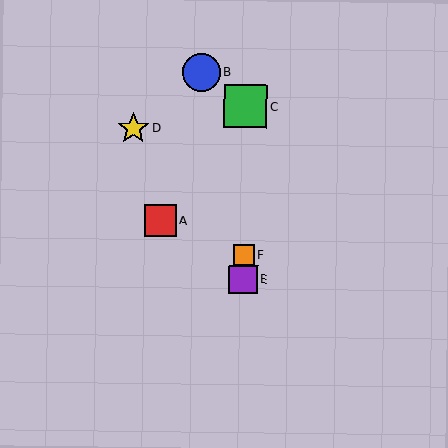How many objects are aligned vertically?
3 objects (C, E, F) are aligned vertically.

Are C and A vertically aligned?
No, C is at x≈245 and A is at x≈160.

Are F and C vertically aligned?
Yes, both are at x≈244.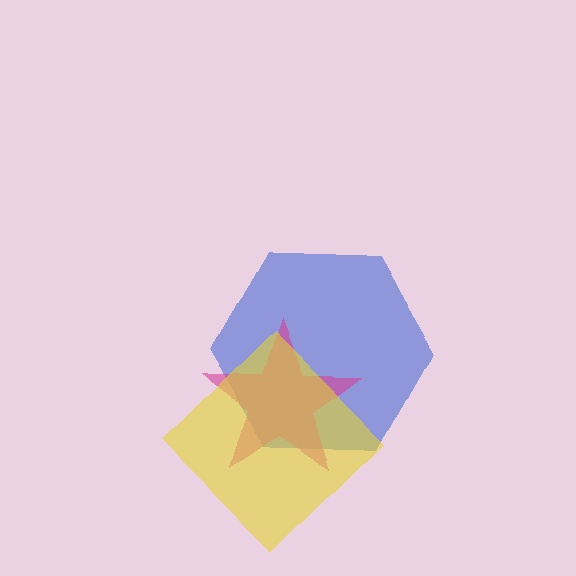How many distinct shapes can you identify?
There are 3 distinct shapes: a blue hexagon, a magenta star, a yellow diamond.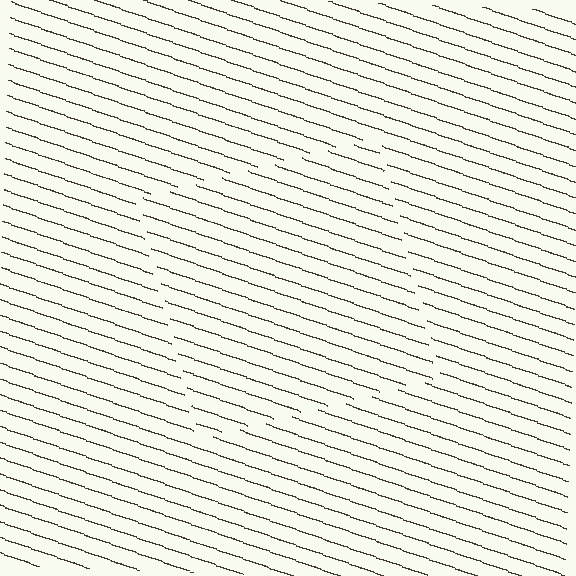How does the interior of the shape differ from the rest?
The interior of the shape contains the same grating, shifted by half a period — the contour is defined by the phase discontinuity where line-ends from the inner and outer gratings abut.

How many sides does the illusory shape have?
4 sides — the line-ends trace a square.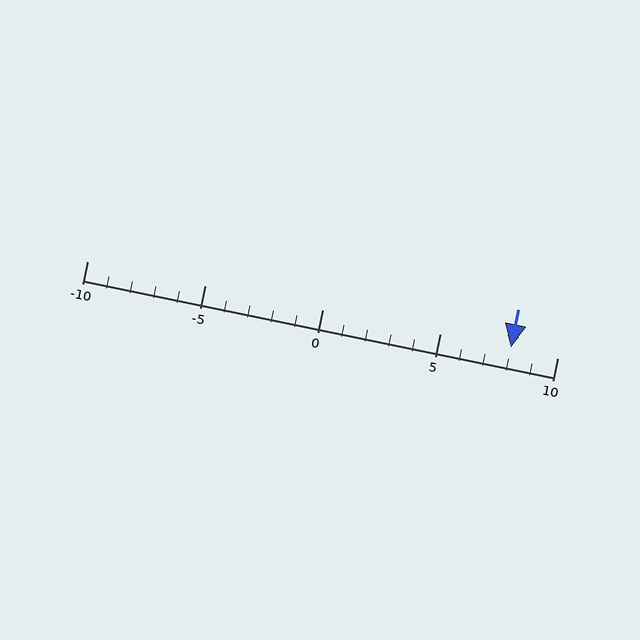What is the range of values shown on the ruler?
The ruler shows values from -10 to 10.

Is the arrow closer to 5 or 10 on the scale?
The arrow is closer to 10.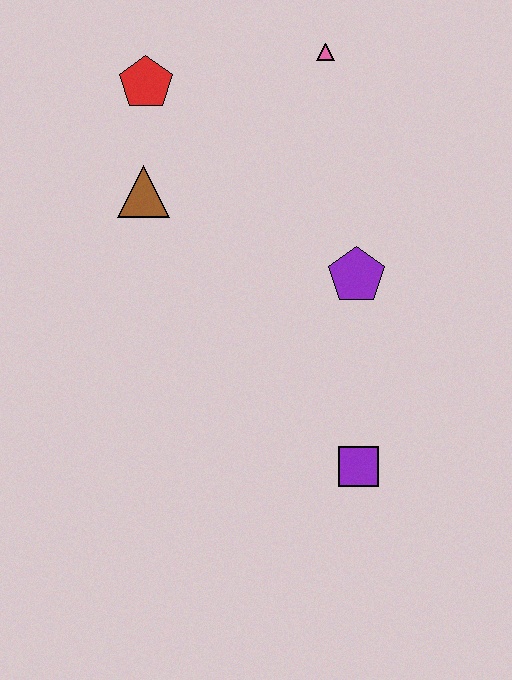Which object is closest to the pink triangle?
The red pentagon is closest to the pink triangle.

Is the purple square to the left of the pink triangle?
No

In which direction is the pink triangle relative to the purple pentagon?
The pink triangle is above the purple pentagon.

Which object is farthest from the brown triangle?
The purple square is farthest from the brown triangle.